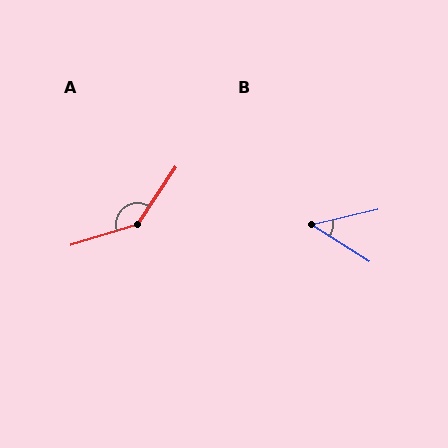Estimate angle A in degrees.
Approximately 141 degrees.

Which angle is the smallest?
B, at approximately 46 degrees.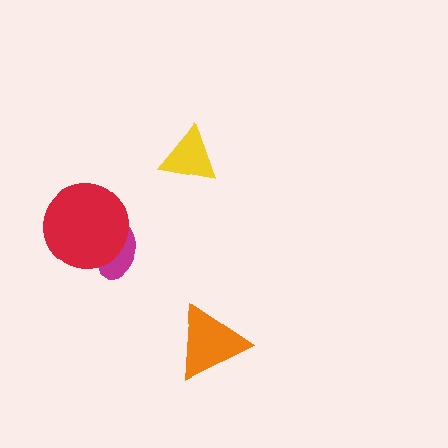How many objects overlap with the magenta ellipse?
1 object overlaps with the magenta ellipse.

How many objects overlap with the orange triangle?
0 objects overlap with the orange triangle.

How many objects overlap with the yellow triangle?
0 objects overlap with the yellow triangle.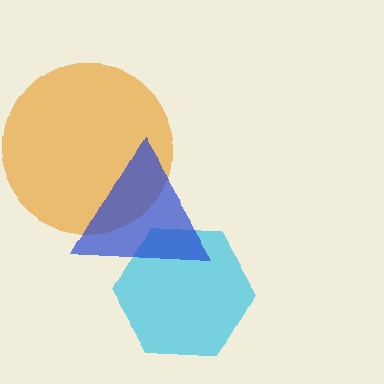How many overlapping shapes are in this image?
There are 3 overlapping shapes in the image.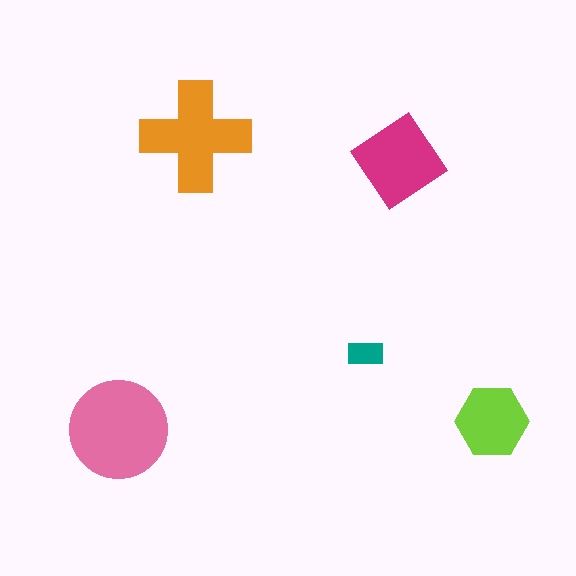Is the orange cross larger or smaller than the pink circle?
Smaller.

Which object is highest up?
The orange cross is topmost.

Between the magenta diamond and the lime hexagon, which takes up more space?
The magenta diamond.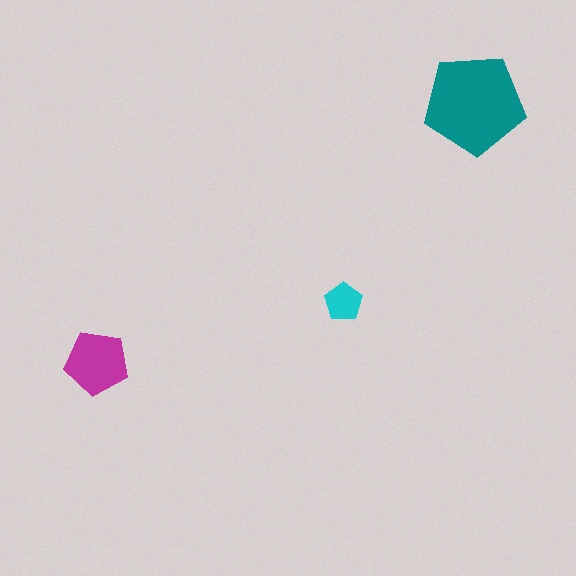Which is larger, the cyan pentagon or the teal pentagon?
The teal one.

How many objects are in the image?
There are 3 objects in the image.